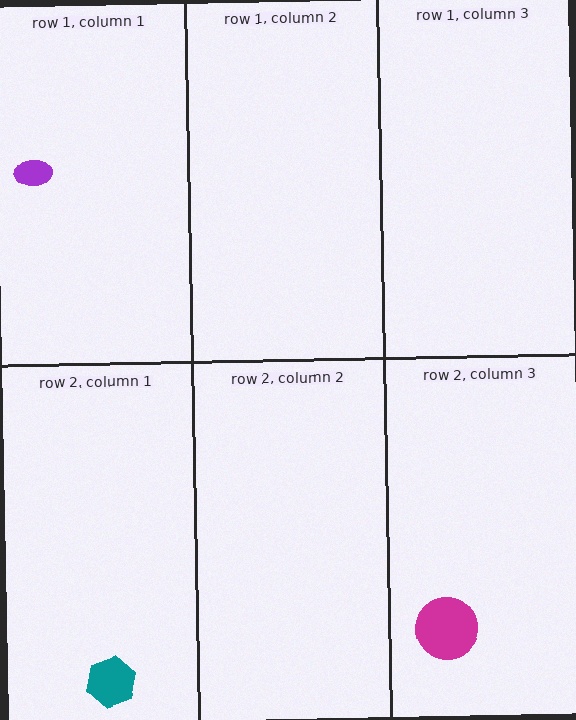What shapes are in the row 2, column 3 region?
The magenta circle.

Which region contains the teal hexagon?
The row 2, column 1 region.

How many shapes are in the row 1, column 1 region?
1.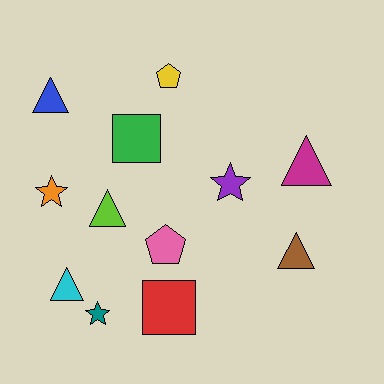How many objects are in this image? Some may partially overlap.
There are 12 objects.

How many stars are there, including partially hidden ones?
There are 3 stars.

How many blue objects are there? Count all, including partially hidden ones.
There is 1 blue object.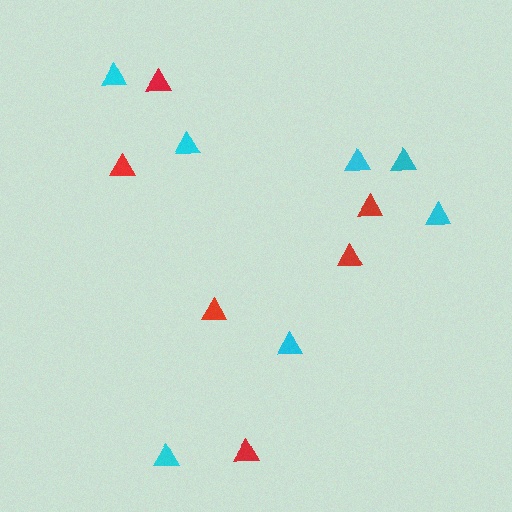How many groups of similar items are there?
There are 2 groups: one group of red triangles (6) and one group of cyan triangles (7).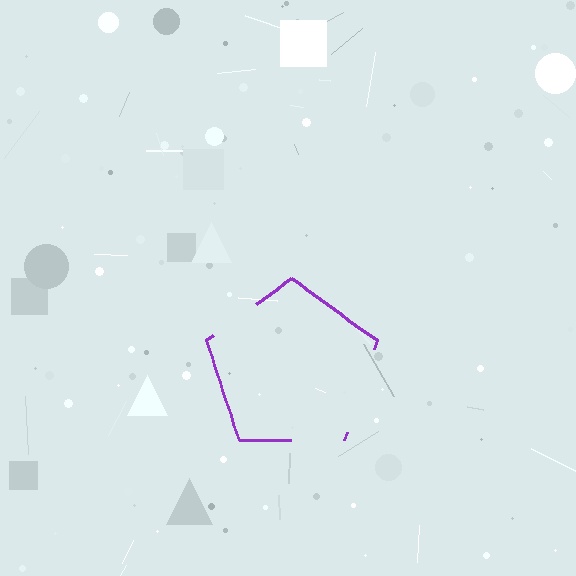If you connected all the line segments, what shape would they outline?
They would outline a pentagon.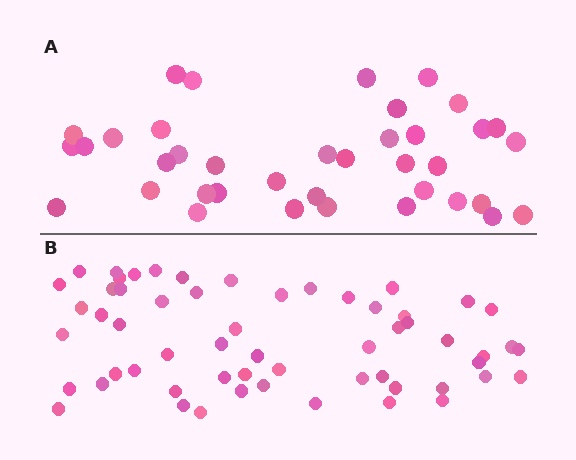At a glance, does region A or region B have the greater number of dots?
Region B (the bottom region) has more dots.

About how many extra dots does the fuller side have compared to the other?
Region B has approximately 20 more dots than region A.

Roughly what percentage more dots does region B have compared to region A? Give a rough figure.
About 55% more.